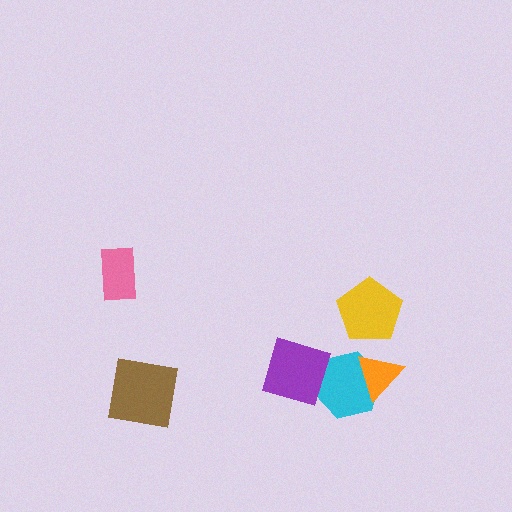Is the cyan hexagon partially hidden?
Yes, it is partially covered by another shape.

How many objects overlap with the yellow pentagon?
0 objects overlap with the yellow pentagon.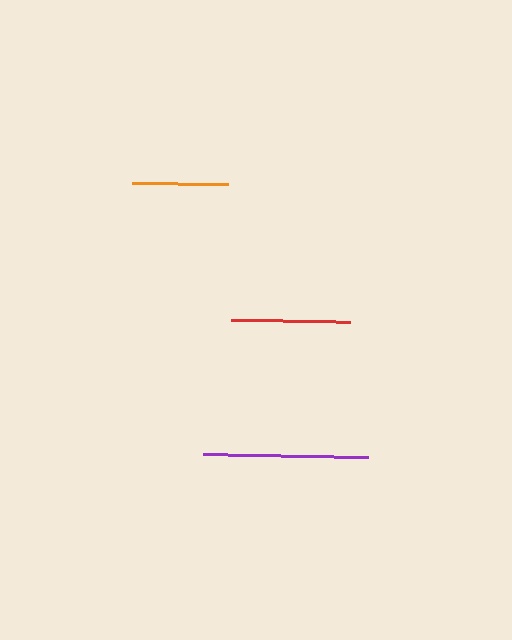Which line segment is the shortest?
The orange line is the shortest at approximately 96 pixels.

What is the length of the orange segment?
The orange segment is approximately 96 pixels long.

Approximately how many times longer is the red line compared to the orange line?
The red line is approximately 1.2 times the length of the orange line.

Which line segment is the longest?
The purple line is the longest at approximately 165 pixels.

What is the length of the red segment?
The red segment is approximately 119 pixels long.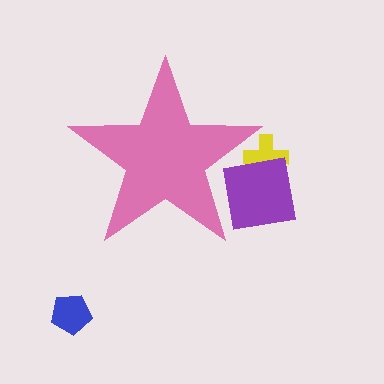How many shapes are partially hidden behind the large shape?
2 shapes are partially hidden.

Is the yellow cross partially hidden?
Yes, the yellow cross is partially hidden behind the pink star.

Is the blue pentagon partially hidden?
No, the blue pentagon is fully visible.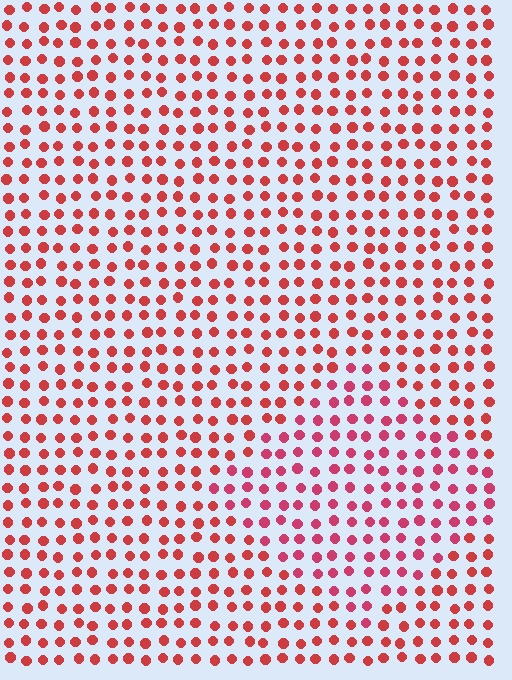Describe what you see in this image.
The image is filled with small red elements in a uniform arrangement. A diamond-shaped region is visible where the elements are tinted to a slightly different hue, forming a subtle color boundary.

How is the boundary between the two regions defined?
The boundary is defined purely by a slight shift in hue (about 19 degrees). Spacing, size, and orientation are identical on both sides.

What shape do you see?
I see a diamond.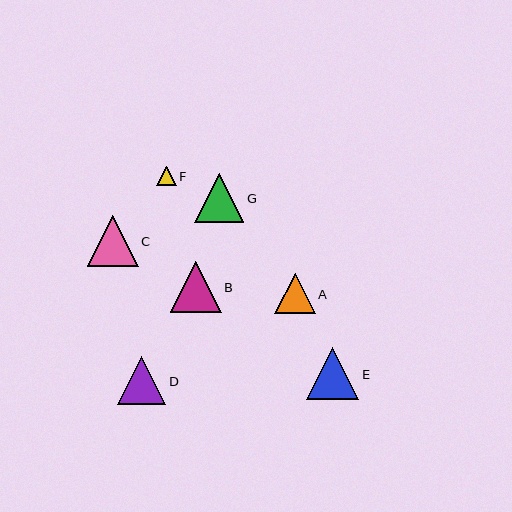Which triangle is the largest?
Triangle E is the largest with a size of approximately 52 pixels.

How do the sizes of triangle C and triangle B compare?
Triangle C and triangle B are approximately the same size.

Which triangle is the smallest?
Triangle F is the smallest with a size of approximately 19 pixels.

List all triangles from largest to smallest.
From largest to smallest: E, C, B, G, D, A, F.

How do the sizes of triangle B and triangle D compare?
Triangle B and triangle D are approximately the same size.